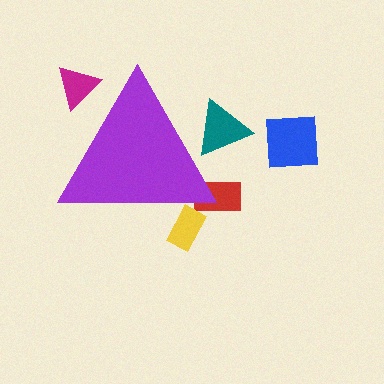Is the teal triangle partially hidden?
Yes, the teal triangle is partially hidden behind the purple triangle.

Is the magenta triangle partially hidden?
Yes, the magenta triangle is partially hidden behind the purple triangle.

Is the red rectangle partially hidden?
Yes, the red rectangle is partially hidden behind the purple triangle.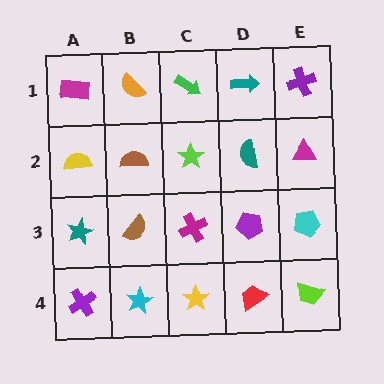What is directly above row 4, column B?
A brown semicircle.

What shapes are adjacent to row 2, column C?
A green arrow (row 1, column C), a magenta cross (row 3, column C), a brown semicircle (row 2, column B), a teal semicircle (row 2, column D).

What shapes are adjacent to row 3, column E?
A magenta triangle (row 2, column E), a lime trapezoid (row 4, column E), a purple pentagon (row 3, column D).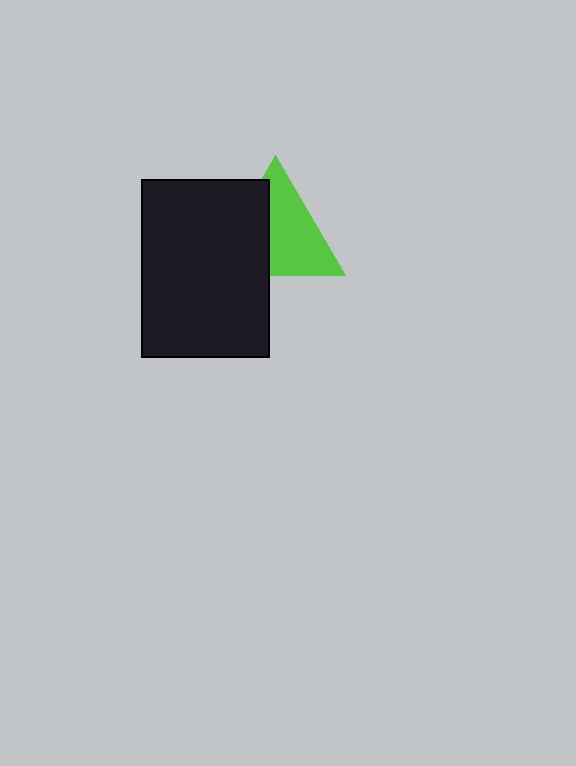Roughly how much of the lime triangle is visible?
About half of it is visible (roughly 59%).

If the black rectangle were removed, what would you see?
You would see the complete lime triangle.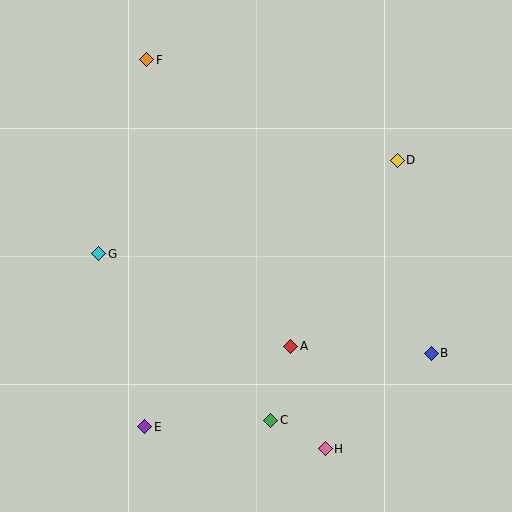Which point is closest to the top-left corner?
Point F is closest to the top-left corner.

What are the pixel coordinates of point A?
Point A is at (291, 346).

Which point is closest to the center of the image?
Point A at (291, 346) is closest to the center.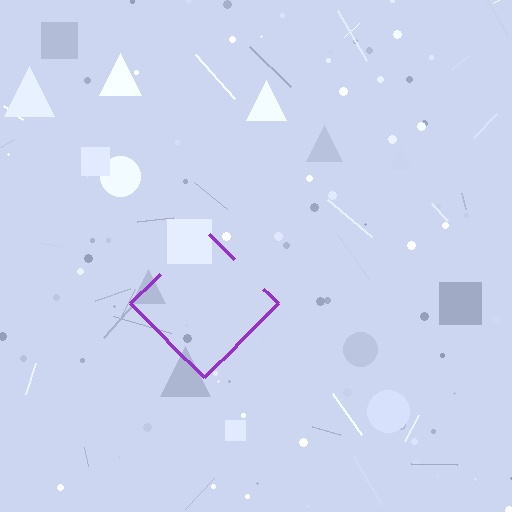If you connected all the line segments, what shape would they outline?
They would outline a diamond.